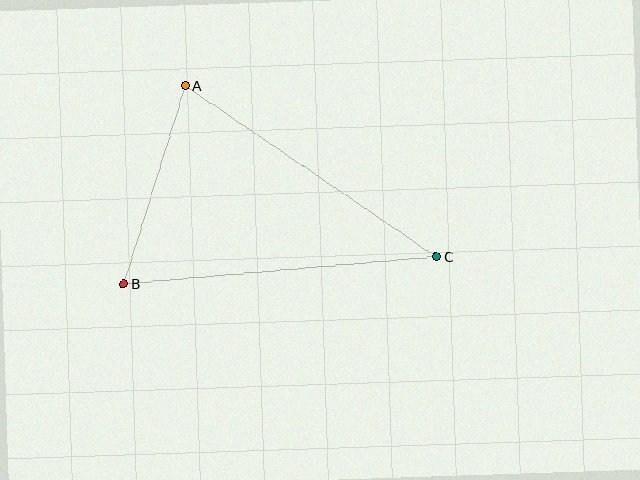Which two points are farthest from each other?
Points B and C are farthest from each other.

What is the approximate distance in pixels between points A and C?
The distance between A and C is approximately 304 pixels.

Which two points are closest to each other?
Points A and B are closest to each other.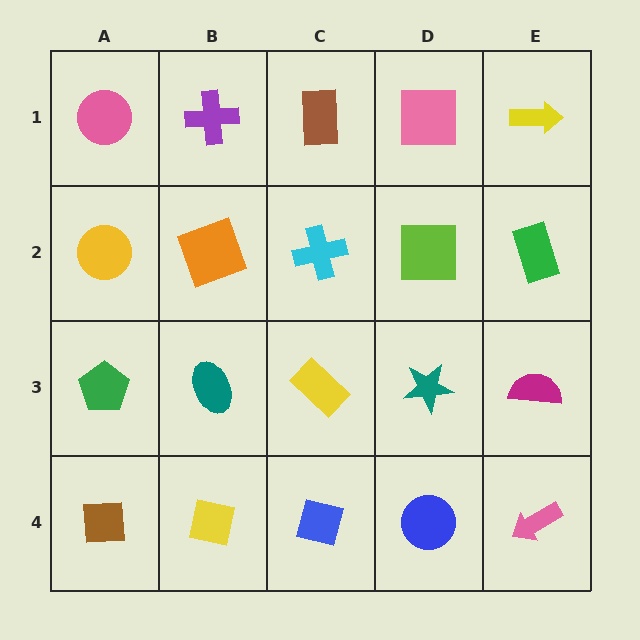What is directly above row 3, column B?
An orange square.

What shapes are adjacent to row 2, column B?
A purple cross (row 1, column B), a teal ellipse (row 3, column B), a yellow circle (row 2, column A), a cyan cross (row 2, column C).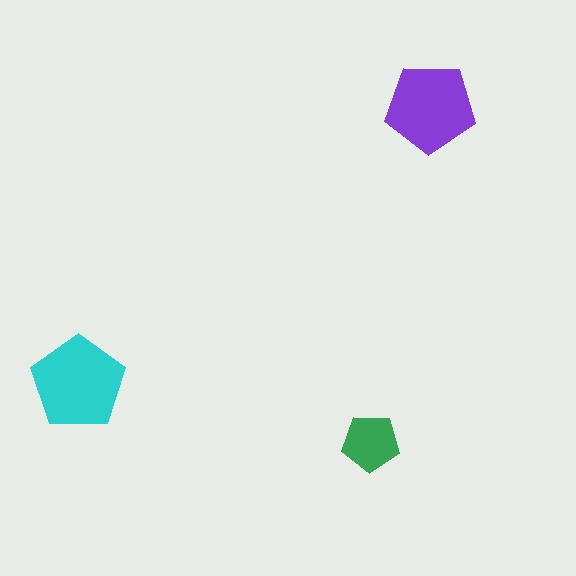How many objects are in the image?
There are 3 objects in the image.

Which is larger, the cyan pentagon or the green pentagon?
The cyan one.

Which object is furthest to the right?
The purple pentagon is rightmost.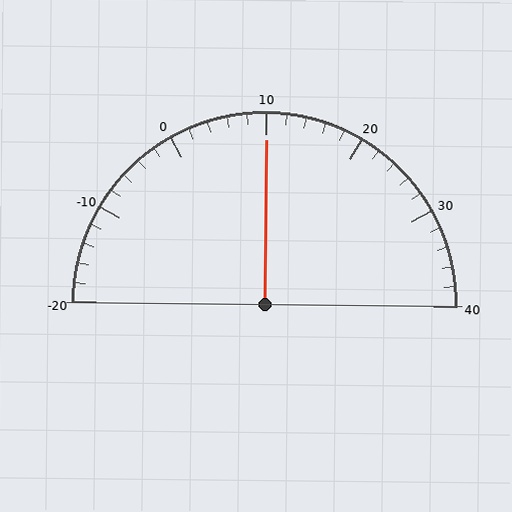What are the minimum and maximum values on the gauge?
The gauge ranges from -20 to 40.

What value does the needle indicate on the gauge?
The needle indicates approximately 10.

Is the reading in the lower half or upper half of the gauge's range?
The reading is in the upper half of the range (-20 to 40).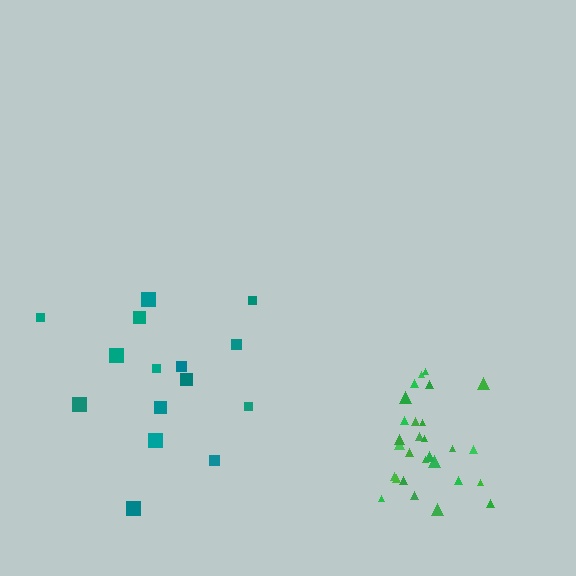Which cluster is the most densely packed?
Green.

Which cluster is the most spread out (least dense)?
Teal.